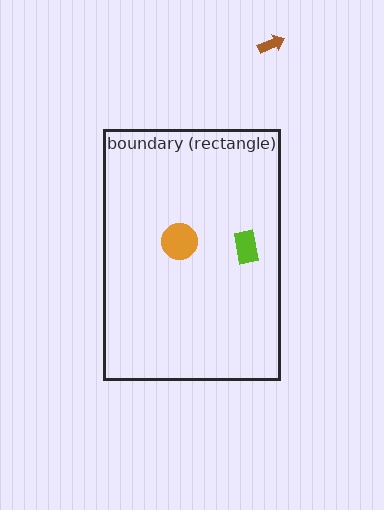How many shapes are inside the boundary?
2 inside, 1 outside.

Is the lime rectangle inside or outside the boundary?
Inside.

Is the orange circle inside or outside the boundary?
Inside.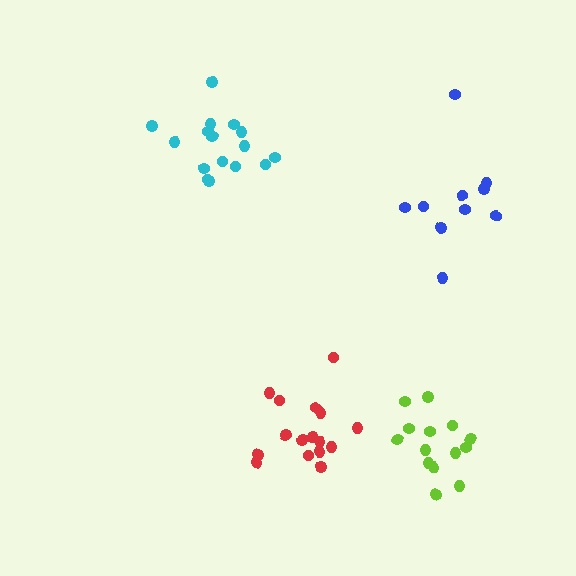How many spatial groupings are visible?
There are 4 spatial groupings.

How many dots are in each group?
Group 1: 16 dots, Group 2: 16 dots, Group 3: 14 dots, Group 4: 10 dots (56 total).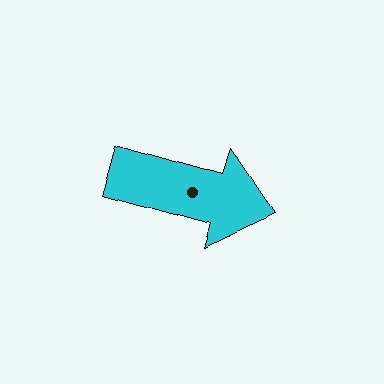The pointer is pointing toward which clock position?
Roughly 4 o'clock.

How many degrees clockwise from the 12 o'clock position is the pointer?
Approximately 106 degrees.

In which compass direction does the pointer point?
East.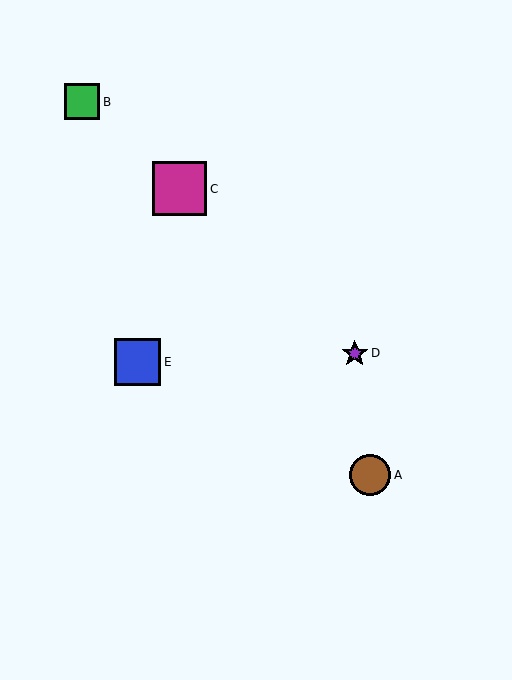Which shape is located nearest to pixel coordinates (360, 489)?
The brown circle (labeled A) at (370, 475) is nearest to that location.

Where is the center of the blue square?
The center of the blue square is at (137, 362).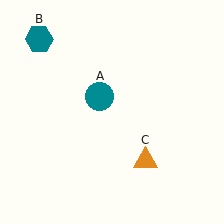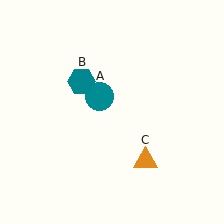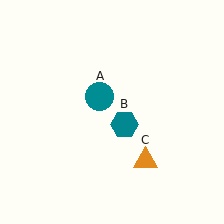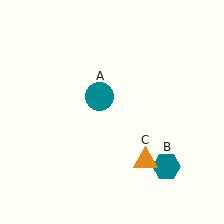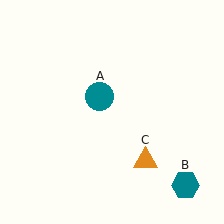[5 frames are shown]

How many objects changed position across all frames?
1 object changed position: teal hexagon (object B).